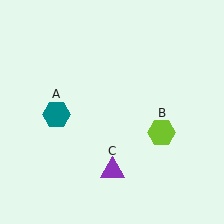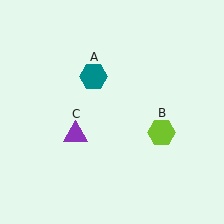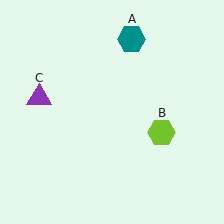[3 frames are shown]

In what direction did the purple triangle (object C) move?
The purple triangle (object C) moved up and to the left.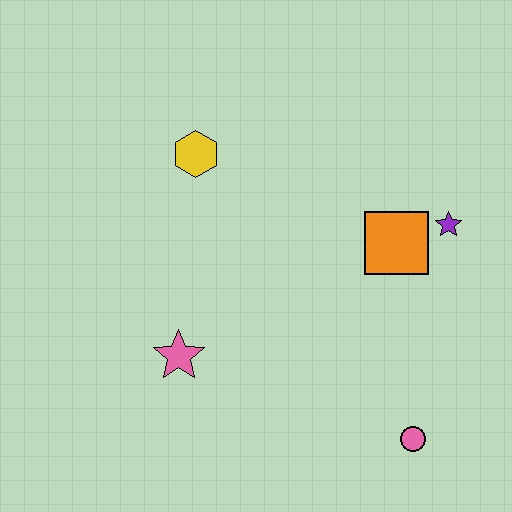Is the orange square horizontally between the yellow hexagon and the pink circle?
Yes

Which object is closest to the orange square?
The purple star is closest to the orange square.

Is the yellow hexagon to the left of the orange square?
Yes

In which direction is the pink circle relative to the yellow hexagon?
The pink circle is below the yellow hexagon.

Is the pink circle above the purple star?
No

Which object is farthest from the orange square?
The pink star is farthest from the orange square.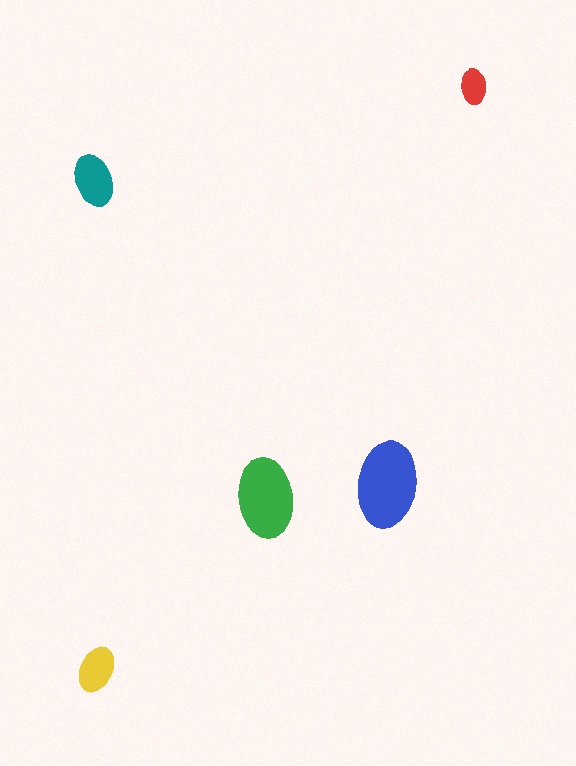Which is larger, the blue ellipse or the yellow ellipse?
The blue one.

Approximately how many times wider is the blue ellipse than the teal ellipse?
About 1.5 times wider.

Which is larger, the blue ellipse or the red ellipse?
The blue one.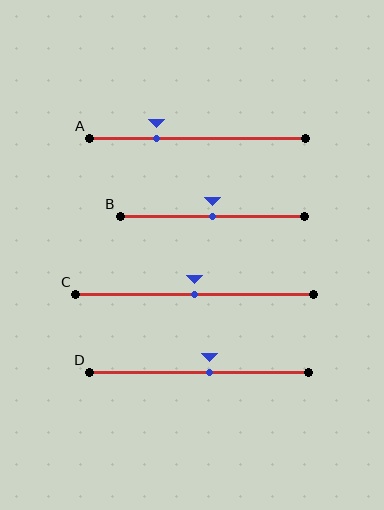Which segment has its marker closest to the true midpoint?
Segment B has its marker closest to the true midpoint.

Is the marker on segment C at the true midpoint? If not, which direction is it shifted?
Yes, the marker on segment C is at the true midpoint.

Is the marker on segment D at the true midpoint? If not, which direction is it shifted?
No, the marker on segment D is shifted to the right by about 5% of the segment length.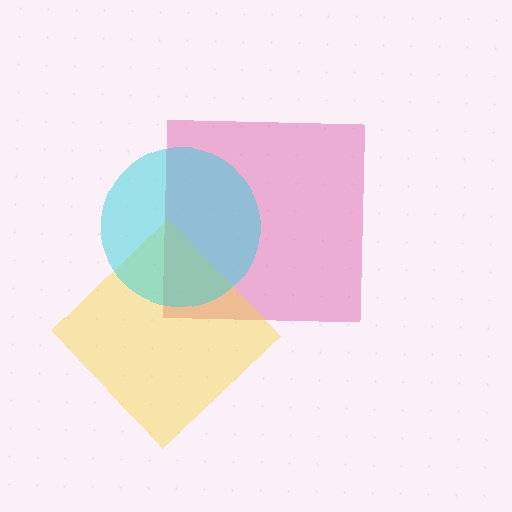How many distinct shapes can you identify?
There are 3 distinct shapes: a pink square, a yellow diamond, a cyan circle.